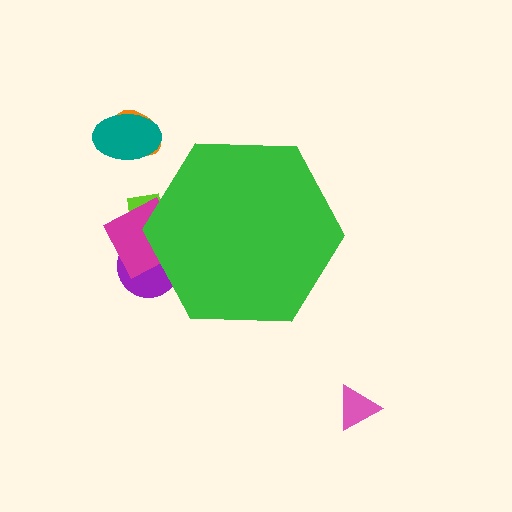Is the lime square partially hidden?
Yes, the lime square is partially hidden behind the green hexagon.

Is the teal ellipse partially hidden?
No, the teal ellipse is fully visible.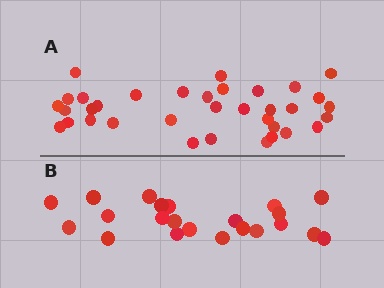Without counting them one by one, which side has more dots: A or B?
Region A (the top region) has more dots.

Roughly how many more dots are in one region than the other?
Region A has approximately 15 more dots than region B.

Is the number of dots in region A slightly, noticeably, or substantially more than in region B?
Region A has substantially more. The ratio is roughly 1.6 to 1.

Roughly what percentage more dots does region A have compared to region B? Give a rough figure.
About 60% more.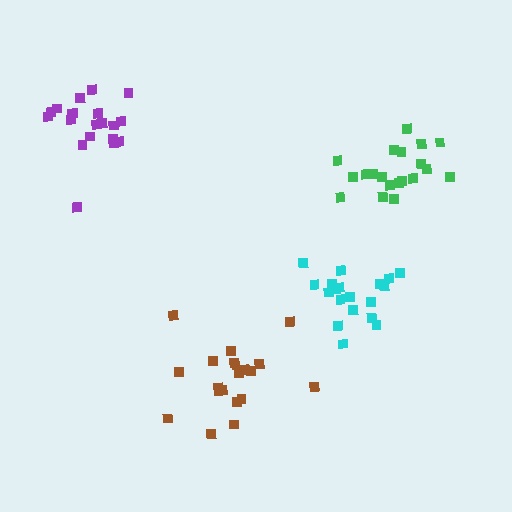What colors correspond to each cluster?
The clusters are colored: cyan, green, purple, brown.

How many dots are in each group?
Group 1: 19 dots, Group 2: 20 dots, Group 3: 20 dots, Group 4: 20 dots (79 total).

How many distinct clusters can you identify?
There are 4 distinct clusters.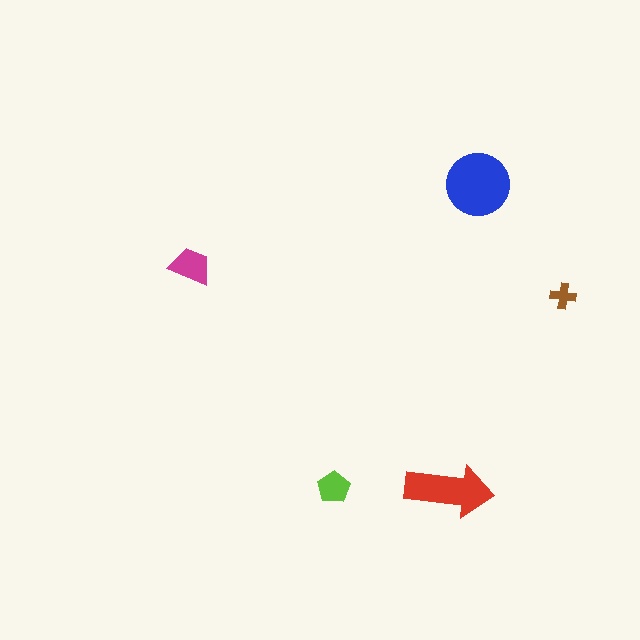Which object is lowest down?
The red arrow is bottommost.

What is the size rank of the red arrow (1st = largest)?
2nd.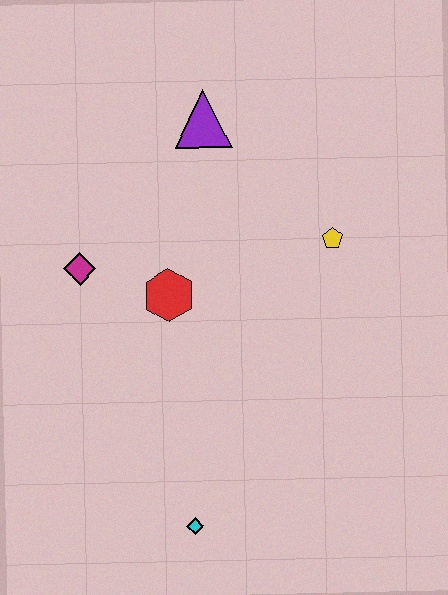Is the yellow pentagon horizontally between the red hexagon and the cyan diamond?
No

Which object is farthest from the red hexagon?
The cyan diamond is farthest from the red hexagon.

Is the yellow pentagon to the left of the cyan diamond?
No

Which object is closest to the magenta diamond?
The red hexagon is closest to the magenta diamond.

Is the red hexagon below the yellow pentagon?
Yes